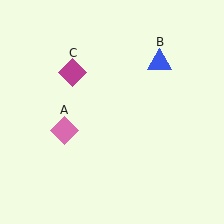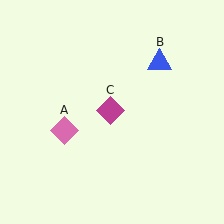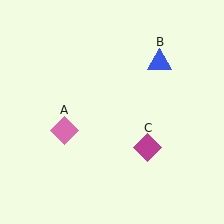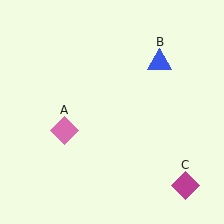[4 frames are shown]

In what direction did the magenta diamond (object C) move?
The magenta diamond (object C) moved down and to the right.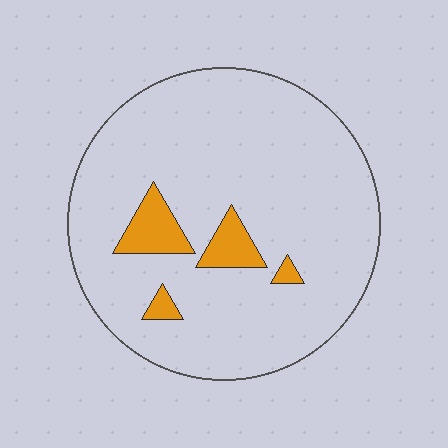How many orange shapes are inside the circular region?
4.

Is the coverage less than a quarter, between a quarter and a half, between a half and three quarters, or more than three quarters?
Less than a quarter.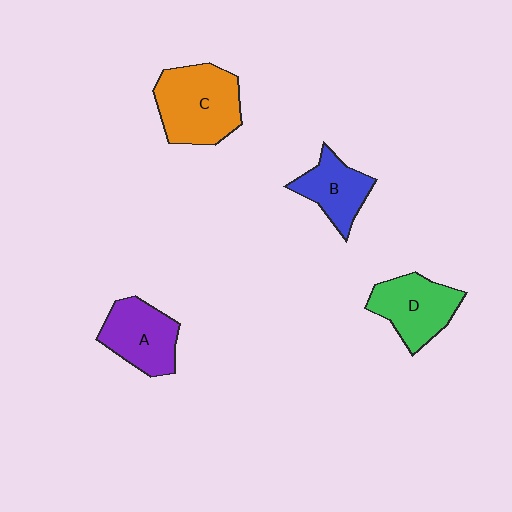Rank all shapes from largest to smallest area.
From largest to smallest: C (orange), D (green), A (purple), B (blue).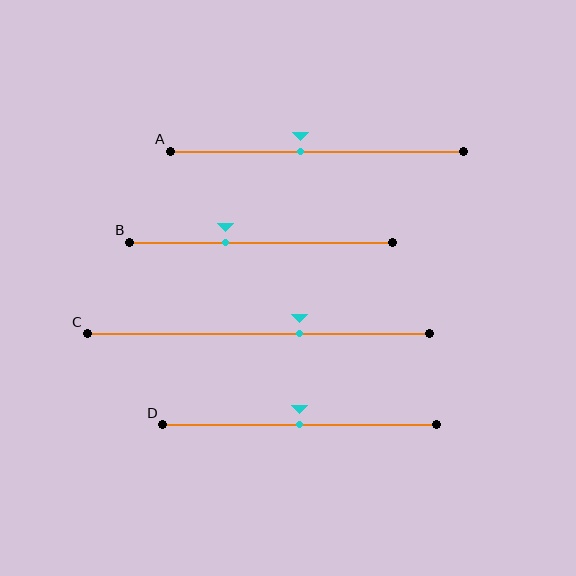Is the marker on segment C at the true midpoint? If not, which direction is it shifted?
No, the marker on segment C is shifted to the right by about 12% of the segment length.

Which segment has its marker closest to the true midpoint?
Segment D has its marker closest to the true midpoint.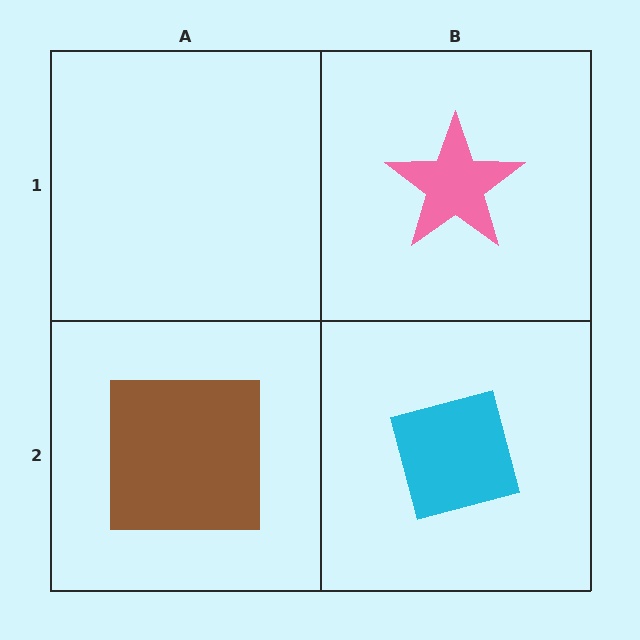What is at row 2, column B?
A cyan square.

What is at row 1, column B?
A pink star.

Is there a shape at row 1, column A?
No, that cell is empty.